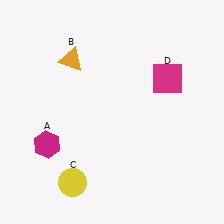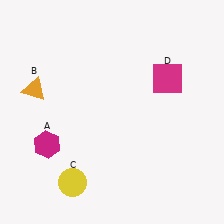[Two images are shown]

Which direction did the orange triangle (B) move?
The orange triangle (B) moved left.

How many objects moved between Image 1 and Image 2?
1 object moved between the two images.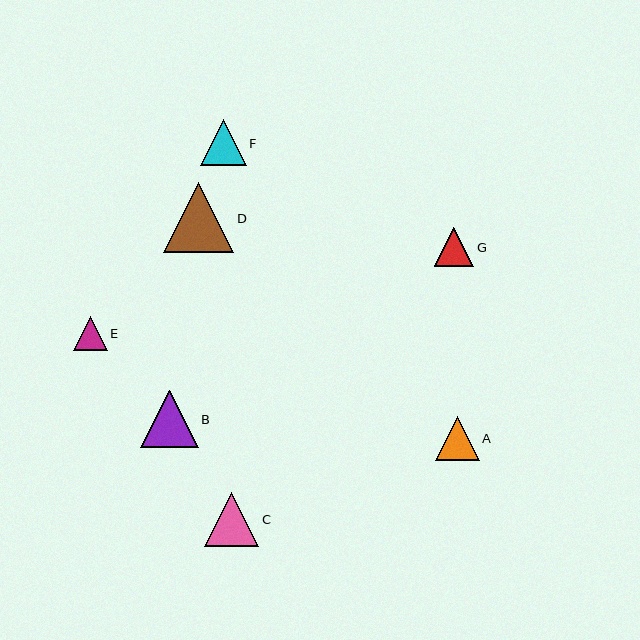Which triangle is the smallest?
Triangle E is the smallest with a size of approximately 33 pixels.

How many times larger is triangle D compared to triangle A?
Triangle D is approximately 1.6 times the size of triangle A.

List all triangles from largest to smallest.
From largest to smallest: D, B, C, F, A, G, E.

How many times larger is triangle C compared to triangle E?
Triangle C is approximately 1.6 times the size of triangle E.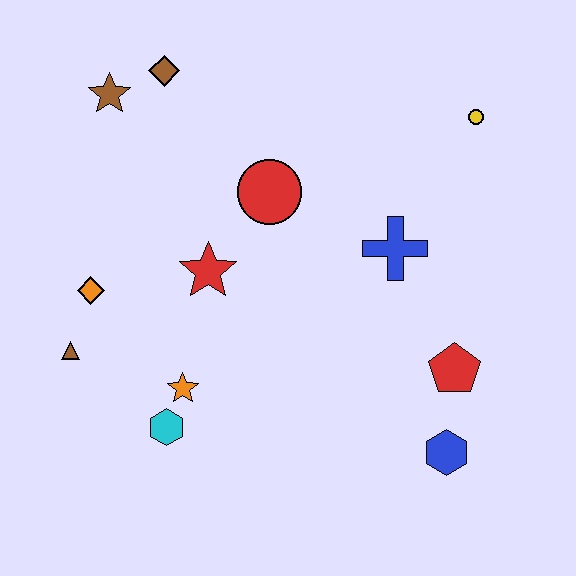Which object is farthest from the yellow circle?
The brown triangle is farthest from the yellow circle.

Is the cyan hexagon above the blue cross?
No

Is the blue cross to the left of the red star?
No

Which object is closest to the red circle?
The red star is closest to the red circle.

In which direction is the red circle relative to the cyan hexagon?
The red circle is above the cyan hexagon.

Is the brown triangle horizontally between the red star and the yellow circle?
No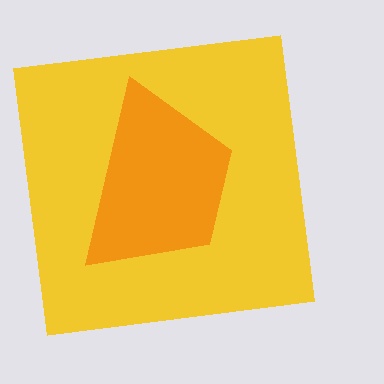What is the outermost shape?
The yellow square.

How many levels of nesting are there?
2.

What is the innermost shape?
The orange trapezoid.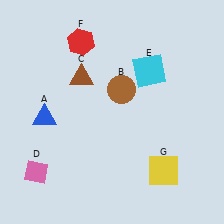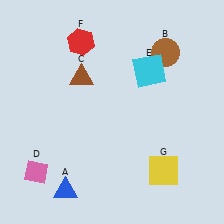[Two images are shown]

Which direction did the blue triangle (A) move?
The blue triangle (A) moved down.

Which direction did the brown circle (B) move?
The brown circle (B) moved right.